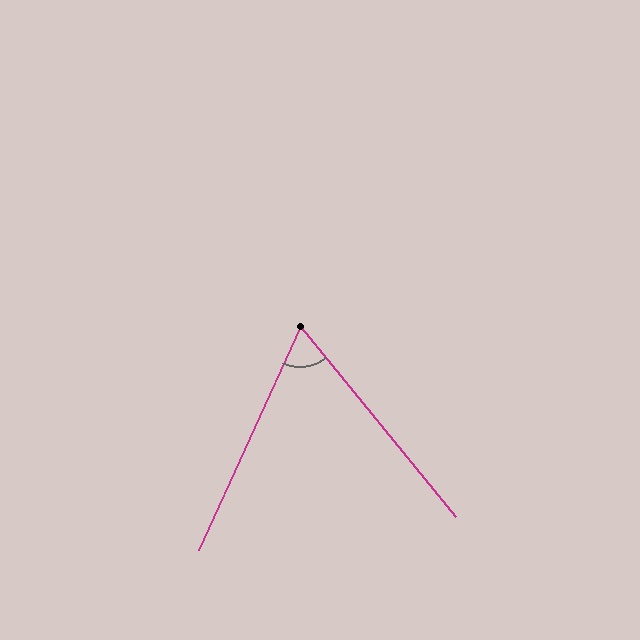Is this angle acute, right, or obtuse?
It is acute.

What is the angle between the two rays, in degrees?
Approximately 64 degrees.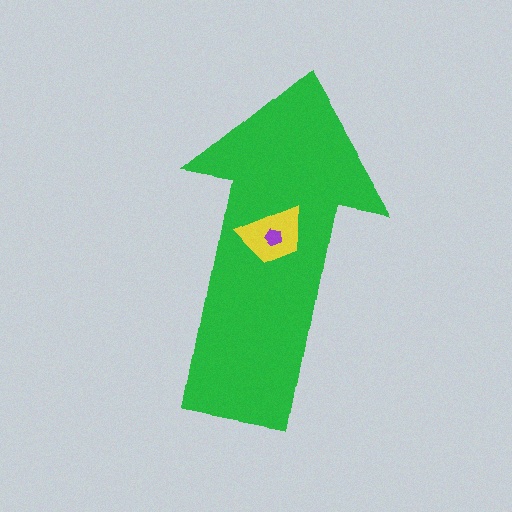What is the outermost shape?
The green arrow.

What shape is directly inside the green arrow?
The yellow trapezoid.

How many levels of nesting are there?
3.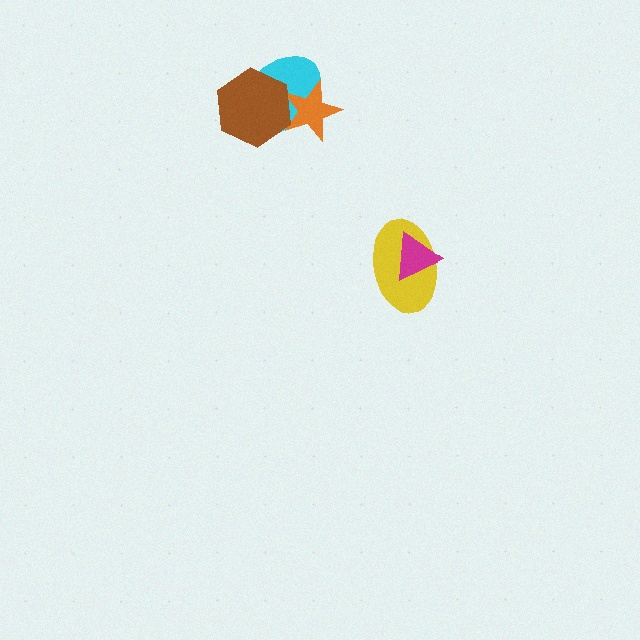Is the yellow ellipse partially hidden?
Yes, it is partially covered by another shape.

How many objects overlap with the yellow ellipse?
1 object overlaps with the yellow ellipse.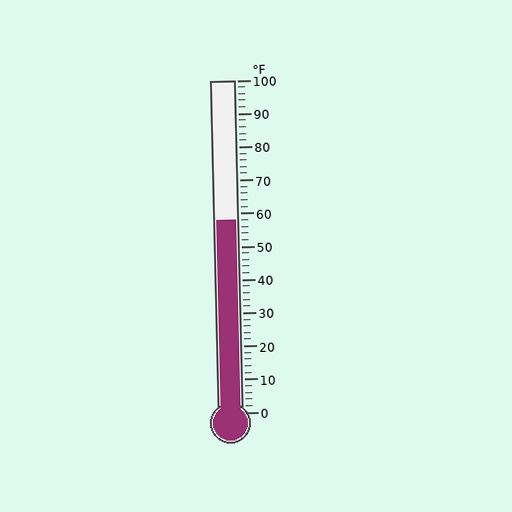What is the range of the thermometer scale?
The thermometer scale ranges from 0°F to 100°F.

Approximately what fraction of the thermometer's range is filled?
The thermometer is filled to approximately 60% of its range.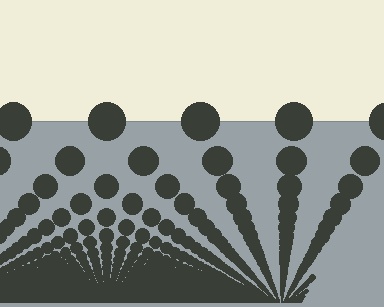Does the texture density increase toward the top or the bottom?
Density increases toward the bottom.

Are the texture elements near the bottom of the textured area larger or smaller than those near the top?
Smaller. The gradient is inverted — elements near the bottom are smaller and denser.